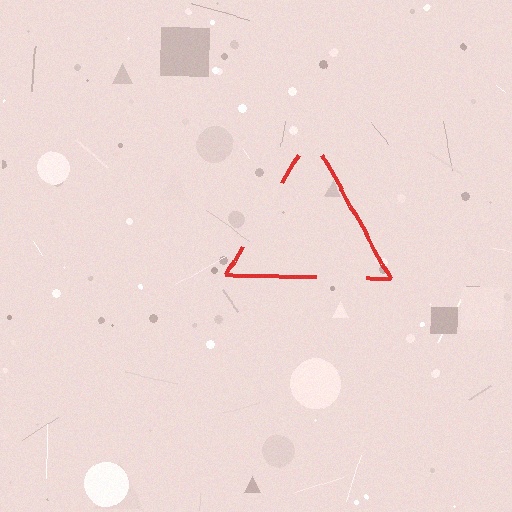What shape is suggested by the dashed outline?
The dashed outline suggests a triangle.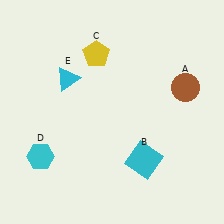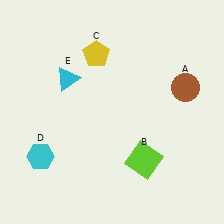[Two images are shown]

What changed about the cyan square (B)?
In Image 1, B is cyan. In Image 2, it changed to lime.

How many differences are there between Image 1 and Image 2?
There is 1 difference between the two images.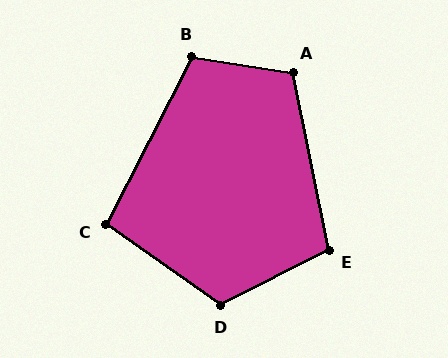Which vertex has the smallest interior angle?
C, at approximately 98 degrees.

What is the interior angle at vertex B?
Approximately 108 degrees (obtuse).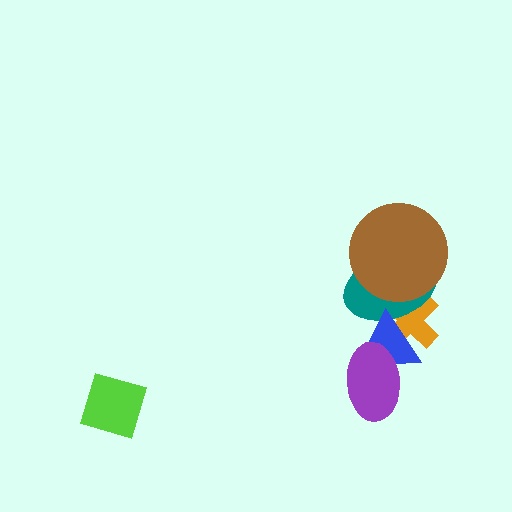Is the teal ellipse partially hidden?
Yes, it is partially covered by another shape.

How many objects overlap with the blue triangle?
3 objects overlap with the blue triangle.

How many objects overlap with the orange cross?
3 objects overlap with the orange cross.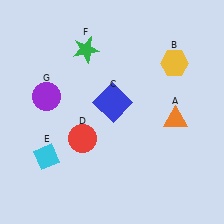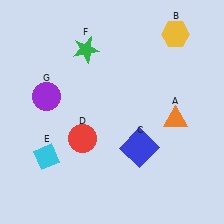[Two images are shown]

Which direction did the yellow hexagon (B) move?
The yellow hexagon (B) moved up.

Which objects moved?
The objects that moved are: the yellow hexagon (B), the blue square (C).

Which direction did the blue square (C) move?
The blue square (C) moved down.